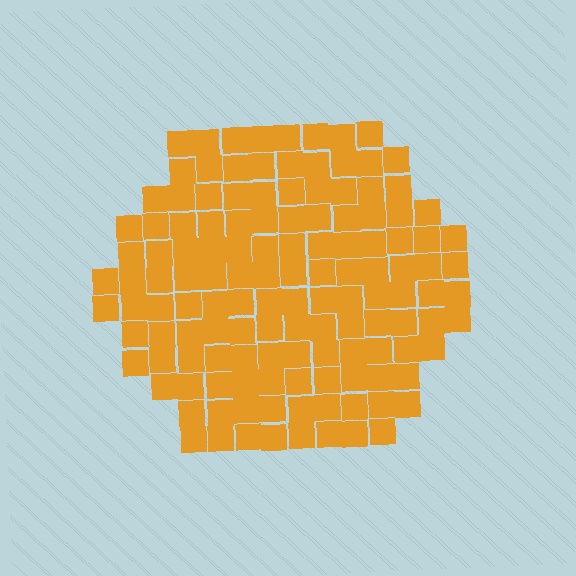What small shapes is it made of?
It is made of small squares.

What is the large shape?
The large shape is a hexagon.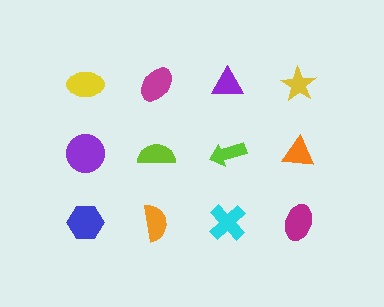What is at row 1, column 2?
A magenta ellipse.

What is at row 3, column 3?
A cyan cross.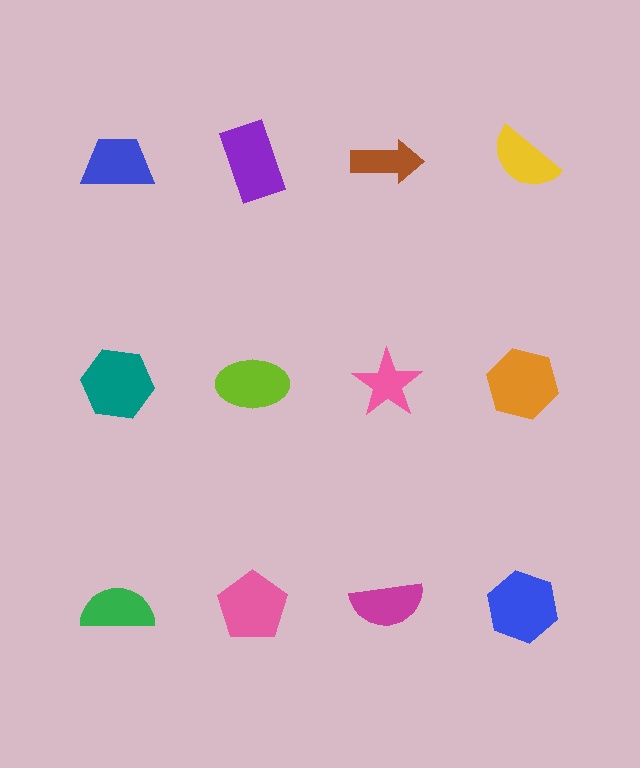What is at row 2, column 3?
A pink star.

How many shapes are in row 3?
4 shapes.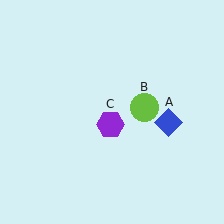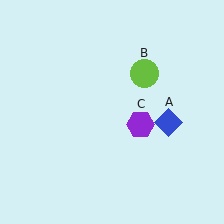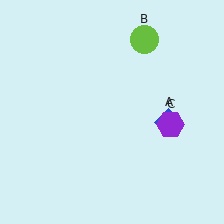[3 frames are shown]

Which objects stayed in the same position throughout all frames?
Blue diamond (object A) remained stationary.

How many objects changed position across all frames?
2 objects changed position: lime circle (object B), purple hexagon (object C).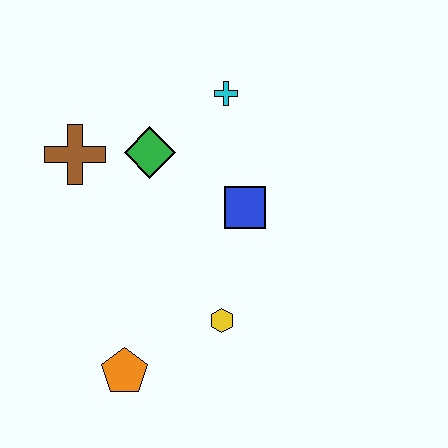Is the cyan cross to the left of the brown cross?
No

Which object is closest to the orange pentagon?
The yellow hexagon is closest to the orange pentagon.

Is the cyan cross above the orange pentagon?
Yes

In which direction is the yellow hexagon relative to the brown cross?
The yellow hexagon is below the brown cross.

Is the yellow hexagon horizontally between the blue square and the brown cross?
Yes